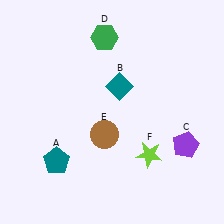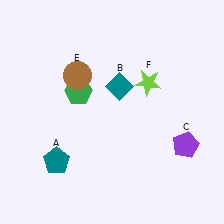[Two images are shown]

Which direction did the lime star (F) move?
The lime star (F) moved up.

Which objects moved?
The objects that moved are: the green hexagon (D), the brown circle (E), the lime star (F).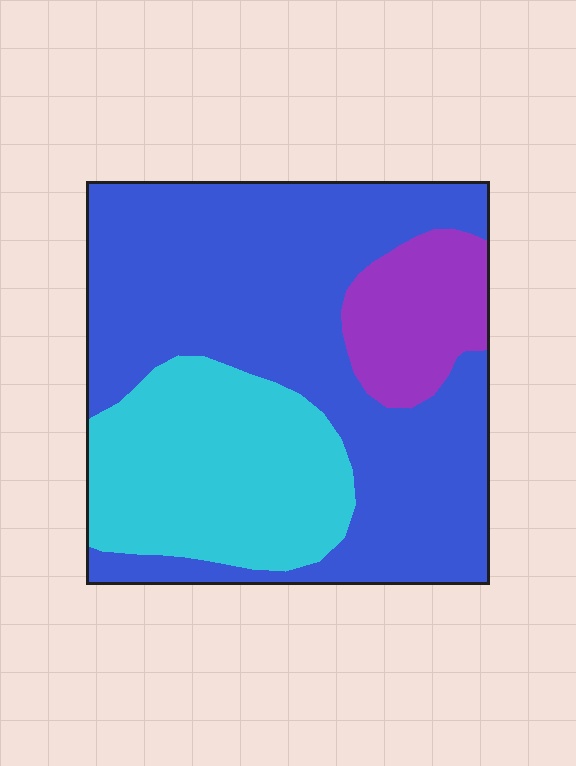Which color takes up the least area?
Purple, at roughly 10%.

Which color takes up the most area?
Blue, at roughly 60%.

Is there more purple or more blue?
Blue.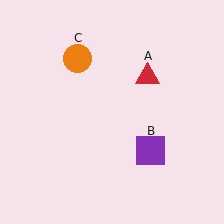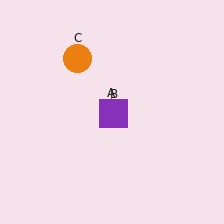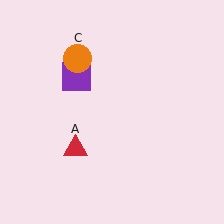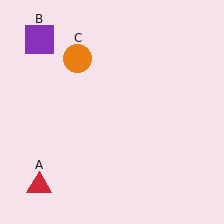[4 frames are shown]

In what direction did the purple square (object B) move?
The purple square (object B) moved up and to the left.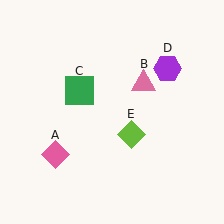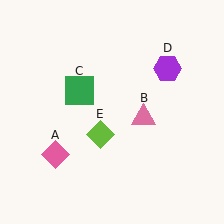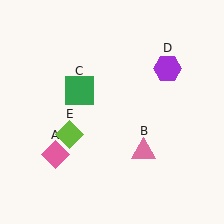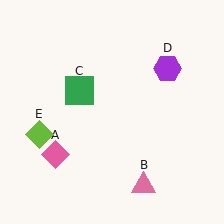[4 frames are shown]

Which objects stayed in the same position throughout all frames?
Pink diamond (object A) and green square (object C) and purple hexagon (object D) remained stationary.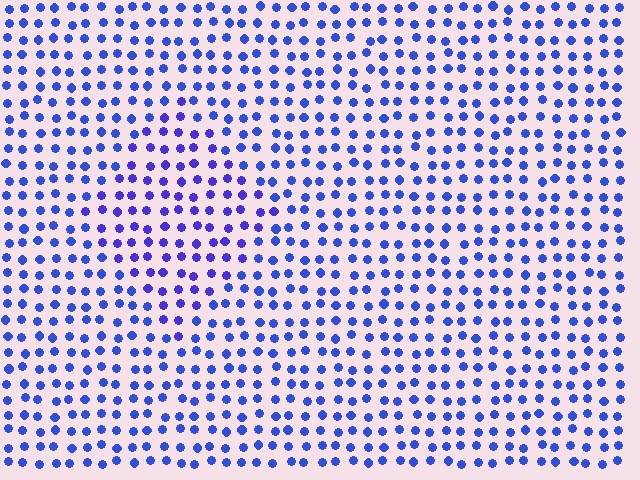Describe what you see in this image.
The image is filled with small blue elements in a uniform arrangement. A diamond-shaped region is visible where the elements are tinted to a slightly different hue, forming a subtle color boundary.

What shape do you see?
I see a diamond.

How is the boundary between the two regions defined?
The boundary is defined purely by a slight shift in hue (about 21 degrees). Spacing, size, and orientation are identical on both sides.